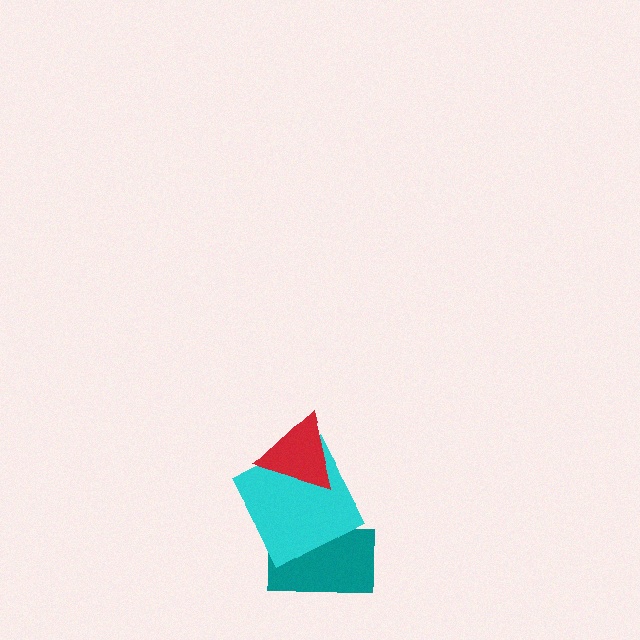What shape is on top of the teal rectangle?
The cyan square is on top of the teal rectangle.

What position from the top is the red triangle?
The red triangle is 1st from the top.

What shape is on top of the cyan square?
The red triangle is on top of the cyan square.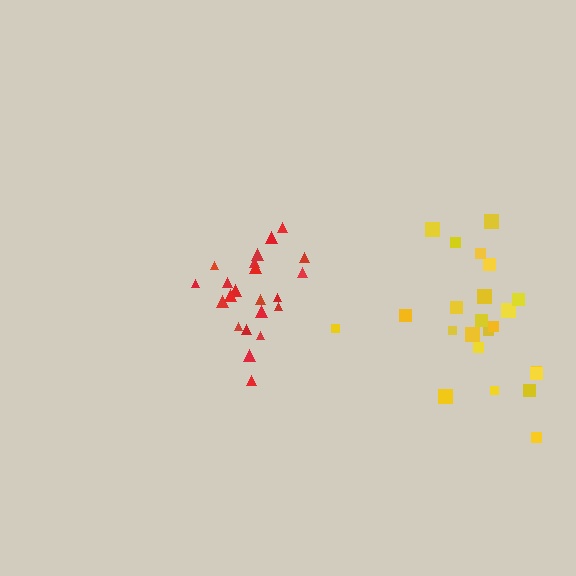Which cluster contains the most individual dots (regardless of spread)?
Yellow (23).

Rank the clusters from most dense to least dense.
red, yellow.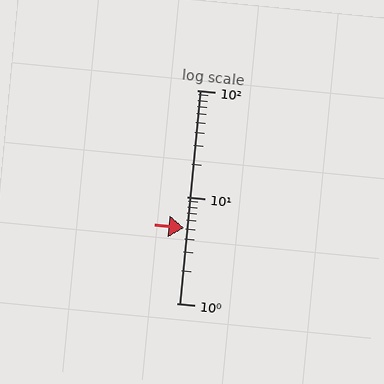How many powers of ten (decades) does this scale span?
The scale spans 2 decades, from 1 to 100.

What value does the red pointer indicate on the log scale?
The pointer indicates approximately 5.1.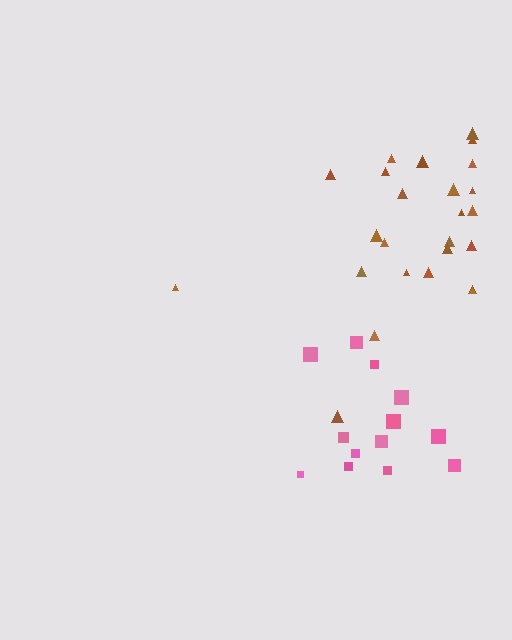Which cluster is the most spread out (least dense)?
Pink.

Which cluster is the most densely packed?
Brown.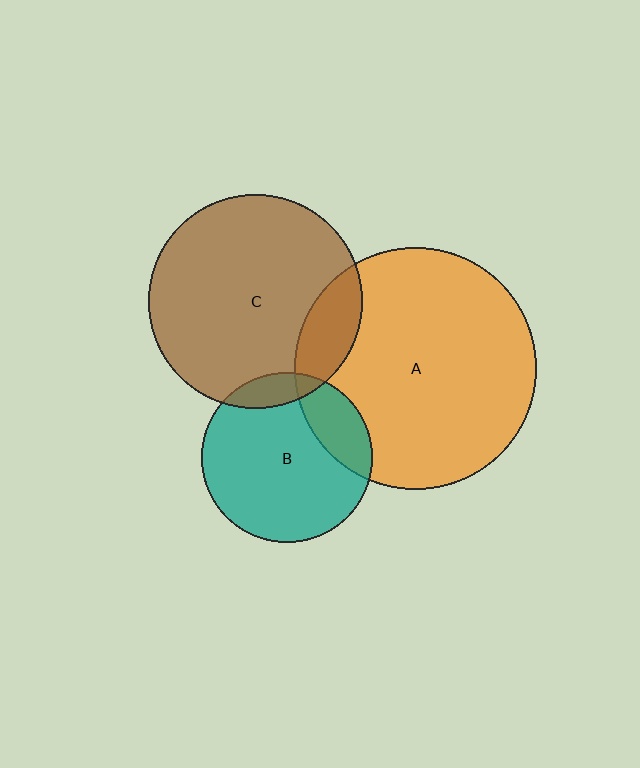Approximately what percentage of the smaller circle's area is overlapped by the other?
Approximately 10%.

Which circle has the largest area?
Circle A (orange).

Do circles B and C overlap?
Yes.